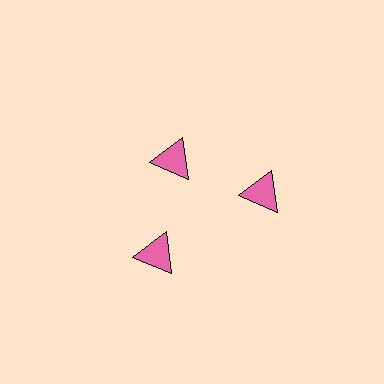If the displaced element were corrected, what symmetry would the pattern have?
It would have 3-fold rotational symmetry — the pattern would map onto itself every 120 degrees.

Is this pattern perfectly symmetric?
No. The 3 pink triangles are arranged in a ring, but one element near the 11 o'clock position is pulled inward toward the center, breaking the 3-fold rotational symmetry.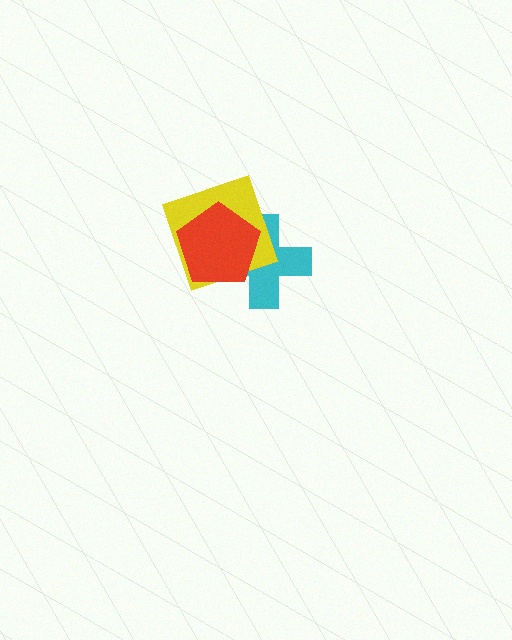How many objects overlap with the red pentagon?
2 objects overlap with the red pentagon.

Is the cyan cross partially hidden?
Yes, it is partially covered by another shape.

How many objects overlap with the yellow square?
2 objects overlap with the yellow square.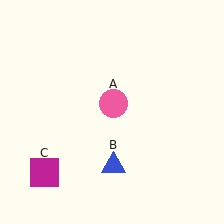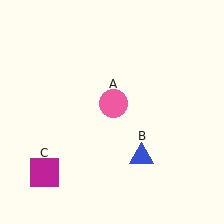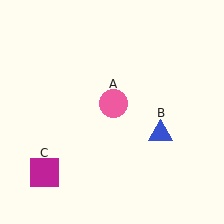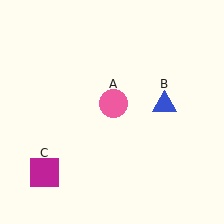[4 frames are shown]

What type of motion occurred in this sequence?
The blue triangle (object B) rotated counterclockwise around the center of the scene.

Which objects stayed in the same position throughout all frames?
Pink circle (object A) and magenta square (object C) remained stationary.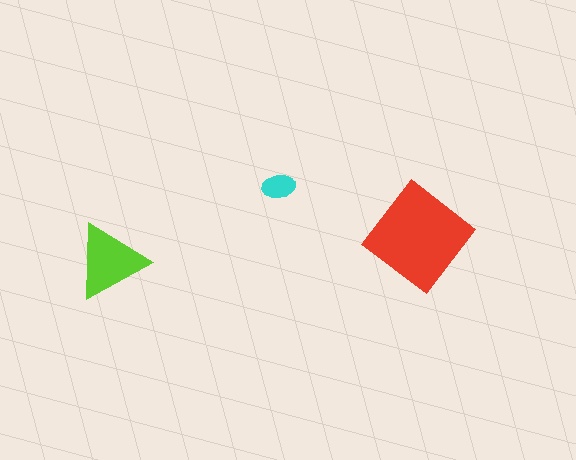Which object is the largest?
The red diamond.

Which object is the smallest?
The cyan ellipse.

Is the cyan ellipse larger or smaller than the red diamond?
Smaller.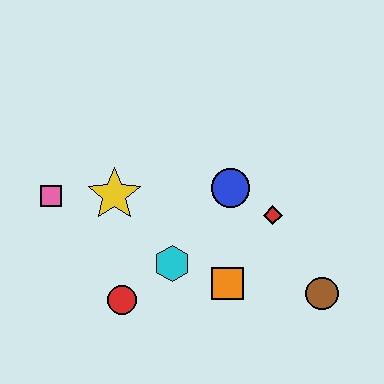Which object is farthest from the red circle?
The brown circle is farthest from the red circle.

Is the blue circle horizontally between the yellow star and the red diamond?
Yes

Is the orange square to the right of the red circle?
Yes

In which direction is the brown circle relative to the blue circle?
The brown circle is below the blue circle.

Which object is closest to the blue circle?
The red diamond is closest to the blue circle.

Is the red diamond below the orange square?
No